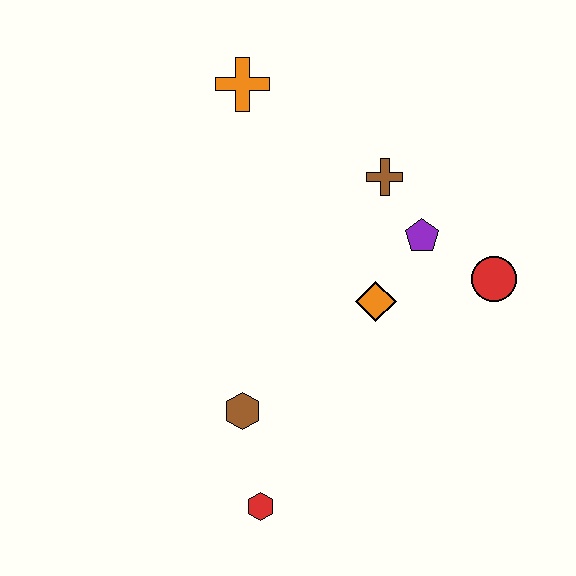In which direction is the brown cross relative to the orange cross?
The brown cross is to the right of the orange cross.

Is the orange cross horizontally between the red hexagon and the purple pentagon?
No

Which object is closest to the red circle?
The purple pentagon is closest to the red circle.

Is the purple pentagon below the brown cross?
Yes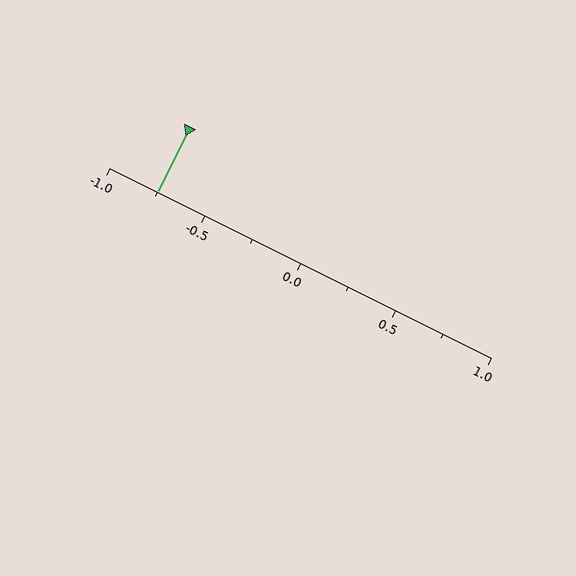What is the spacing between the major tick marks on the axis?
The major ticks are spaced 0.5 apart.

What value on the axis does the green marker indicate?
The marker indicates approximately -0.75.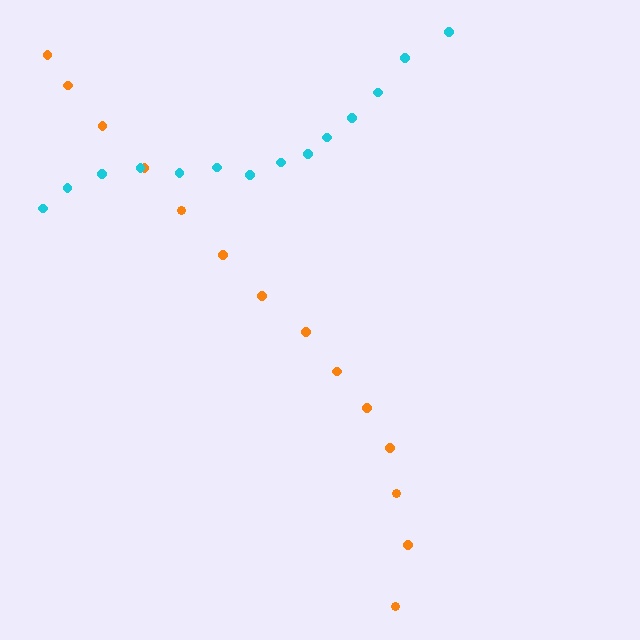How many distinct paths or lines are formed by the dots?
There are 2 distinct paths.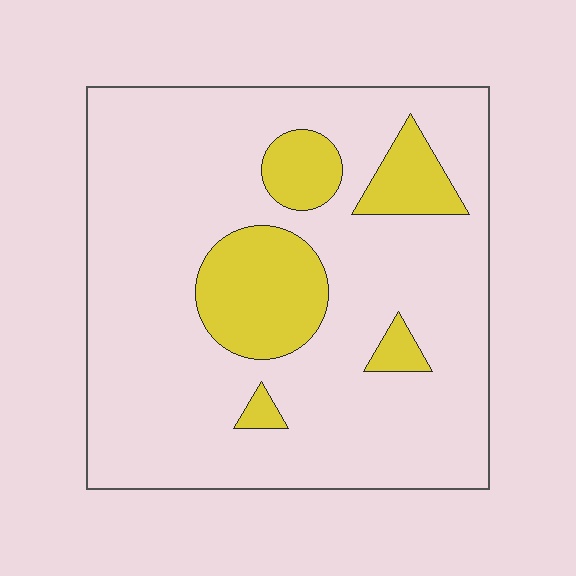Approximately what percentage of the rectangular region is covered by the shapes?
Approximately 20%.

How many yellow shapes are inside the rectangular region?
5.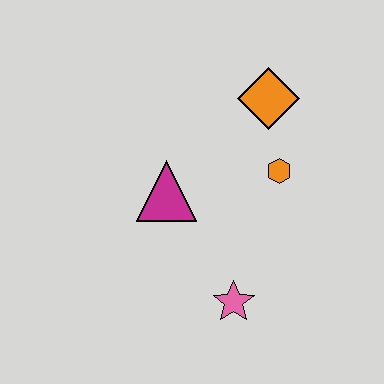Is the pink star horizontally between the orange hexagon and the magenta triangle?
Yes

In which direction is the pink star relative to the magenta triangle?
The pink star is below the magenta triangle.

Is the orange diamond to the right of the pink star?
Yes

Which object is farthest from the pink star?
The orange diamond is farthest from the pink star.